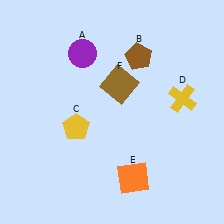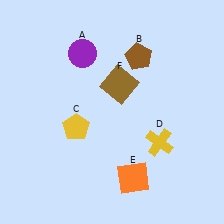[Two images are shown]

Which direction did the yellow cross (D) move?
The yellow cross (D) moved down.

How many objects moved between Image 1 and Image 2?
1 object moved between the two images.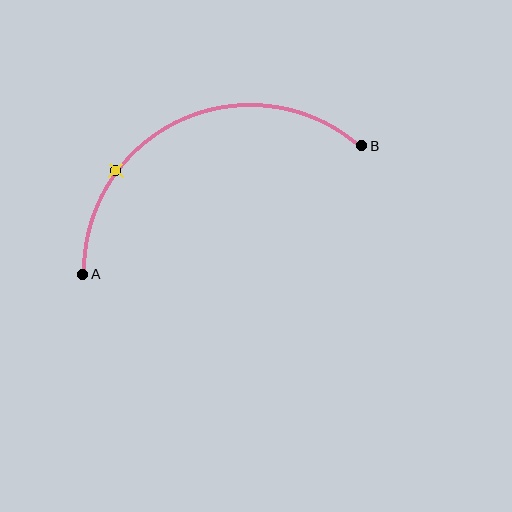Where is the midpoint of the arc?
The arc midpoint is the point on the curve farthest from the straight line joining A and B. It sits above that line.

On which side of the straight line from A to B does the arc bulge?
The arc bulges above the straight line connecting A and B.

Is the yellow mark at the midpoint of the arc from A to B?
No. The yellow mark lies on the arc but is closer to endpoint A. The arc midpoint would be at the point on the curve equidistant along the arc from both A and B.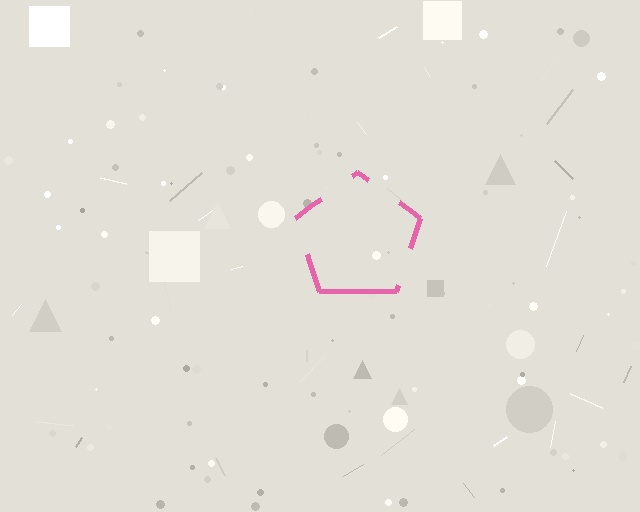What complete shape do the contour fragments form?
The contour fragments form a pentagon.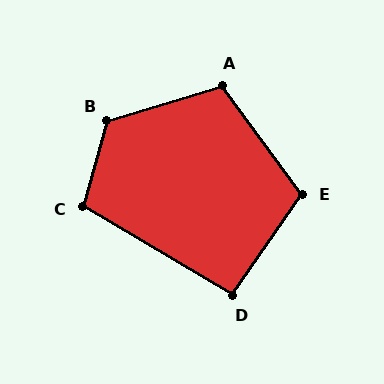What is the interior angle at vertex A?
Approximately 109 degrees (obtuse).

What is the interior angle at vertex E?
Approximately 109 degrees (obtuse).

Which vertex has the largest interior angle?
B, at approximately 123 degrees.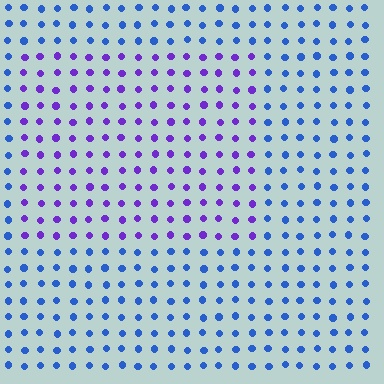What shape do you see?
I see a rectangle.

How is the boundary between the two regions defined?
The boundary is defined purely by a slight shift in hue (about 47 degrees). Spacing, size, and orientation are identical on both sides.